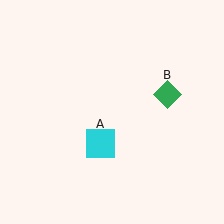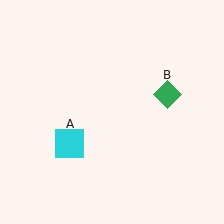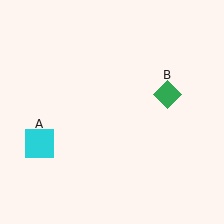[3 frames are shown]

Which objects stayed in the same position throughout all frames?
Green diamond (object B) remained stationary.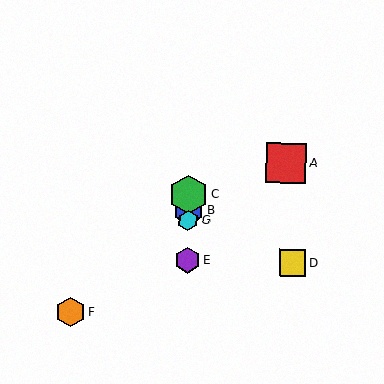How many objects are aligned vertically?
4 objects (B, C, E, G) are aligned vertically.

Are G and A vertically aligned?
No, G is at x≈188 and A is at x≈286.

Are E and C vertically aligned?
Yes, both are at x≈188.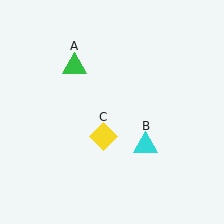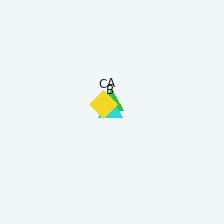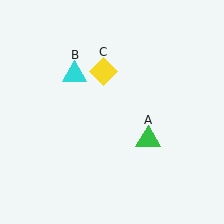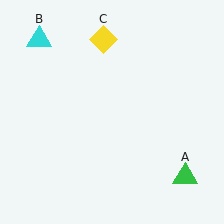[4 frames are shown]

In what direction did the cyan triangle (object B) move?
The cyan triangle (object B) moved up and to the left.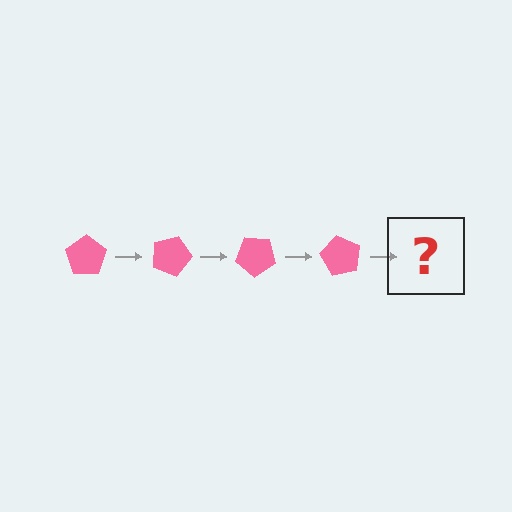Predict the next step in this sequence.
The next step is a pink pentagon rotated 80 degrees.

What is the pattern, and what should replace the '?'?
The pattern is that the pentagon rotates 20 degrees each step. The '?' should be a pink pentagon rotated 80 degrees.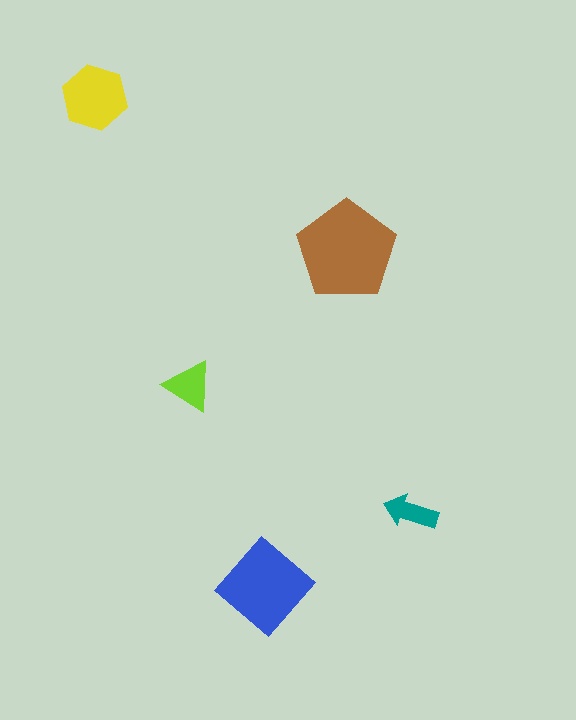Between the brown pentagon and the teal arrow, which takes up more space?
The brown pentagon.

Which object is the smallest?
The teal arrow.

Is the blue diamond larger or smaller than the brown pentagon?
Smaller.